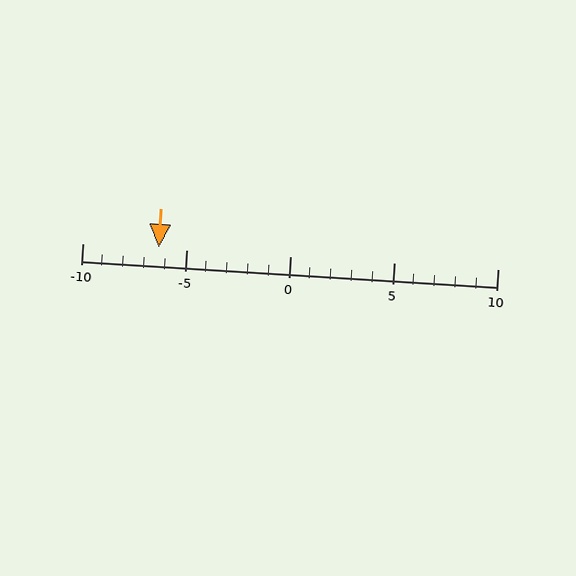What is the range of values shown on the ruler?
The ruler shows values from -10 to 10.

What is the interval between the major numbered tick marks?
The major tick marks are spaced 5 units apart.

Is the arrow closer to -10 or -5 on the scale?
The arrow is closer to -5.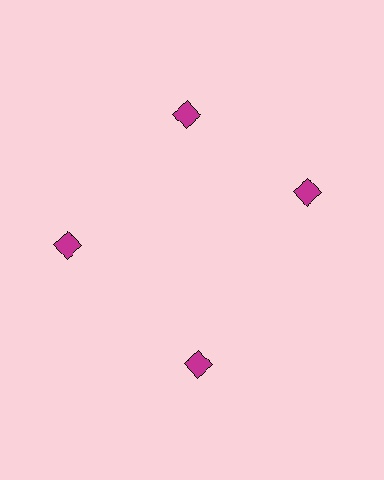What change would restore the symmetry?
The symmetry would be restored by rotating it back into even spacing with its neighbors so that all 4 squares sit at equal angles and equal distance from the center.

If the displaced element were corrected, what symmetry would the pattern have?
It would have 4-fold rotational symmetry — the pattern would map onto itself every 90 degrees.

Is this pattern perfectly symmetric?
No. The 4 magenta squares are arranged in a ring, but one element near the 3 o'clock position is rotated out of alignment along the ring, breaking the 4-fold rotational symmetry.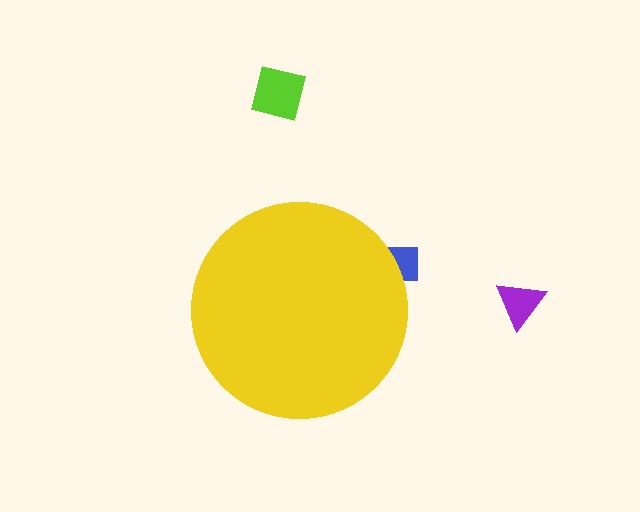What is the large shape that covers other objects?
A yellow circle.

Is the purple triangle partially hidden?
No, the purple triangle is fully visible.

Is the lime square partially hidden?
No, the lime square is fully visible.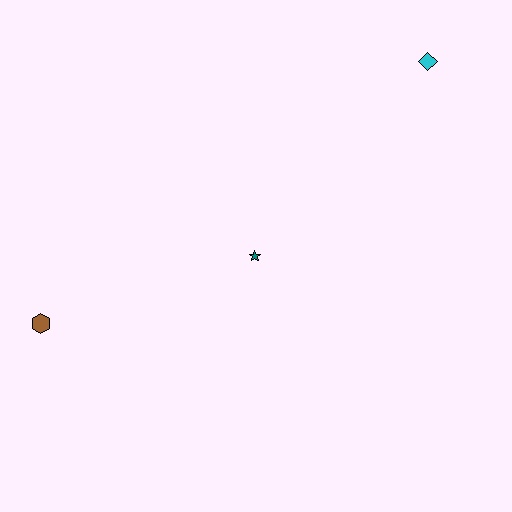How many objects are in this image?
There are 3 objects.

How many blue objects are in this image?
There are no blue objects.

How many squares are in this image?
There are no squares.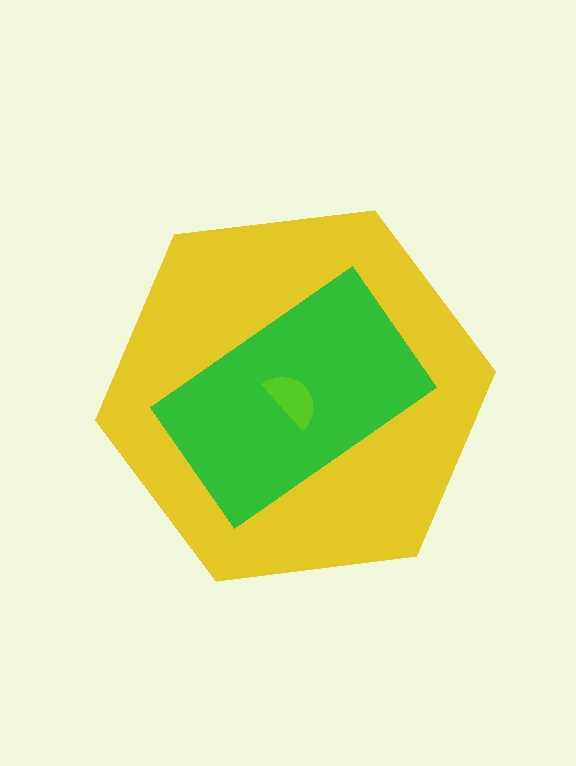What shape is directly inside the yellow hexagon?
The green rectangle.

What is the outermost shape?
The yellow hexagon.